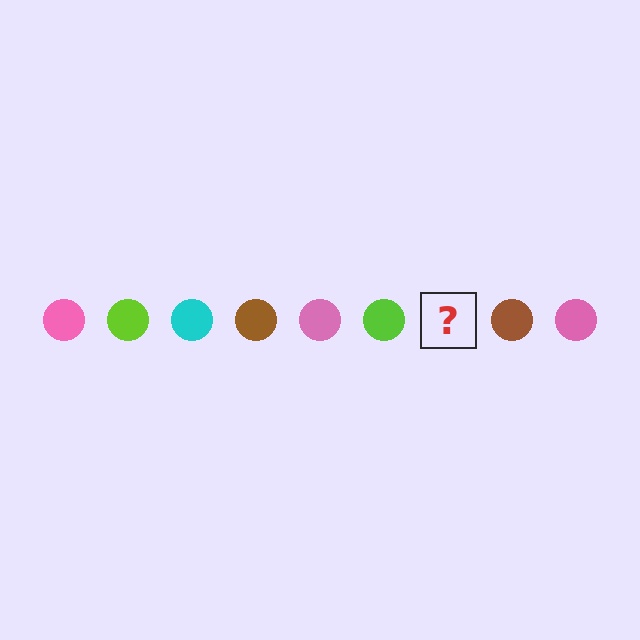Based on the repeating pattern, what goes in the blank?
The blank should be a cyan circle.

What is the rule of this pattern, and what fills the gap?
The rule is that the pattern cycles through pink, lime, cyan, brown circles. The gap should be filled with a cyan circle.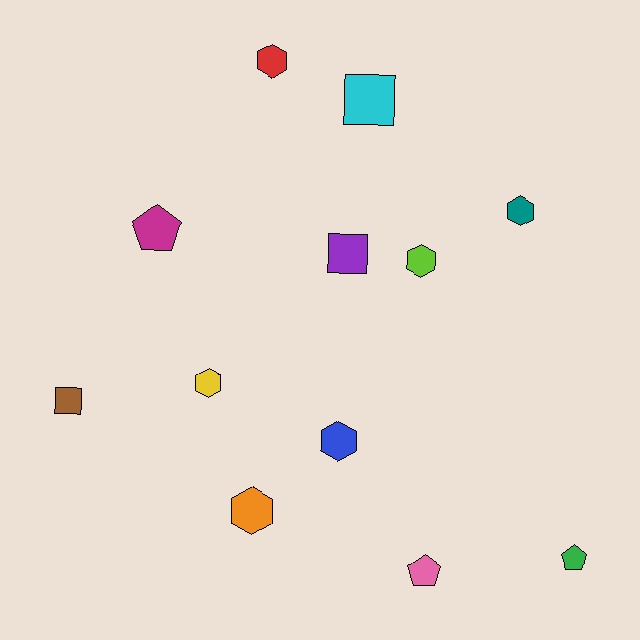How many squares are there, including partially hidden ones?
There are 3 squares.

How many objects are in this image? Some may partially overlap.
There are 12 objects.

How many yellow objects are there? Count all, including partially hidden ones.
There is 1 yellow object.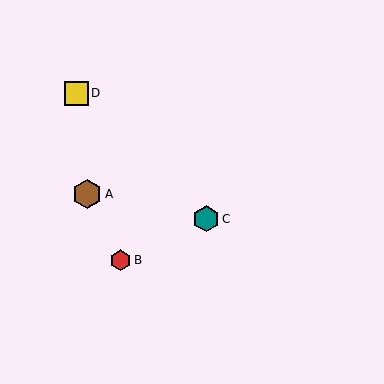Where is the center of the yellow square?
The center of the yellow square is at (76, 93).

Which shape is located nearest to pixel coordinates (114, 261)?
The red hexagon (labeled B) at (121, 260) is nearest to that location.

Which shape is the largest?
The brown hexagon (labeled A) is the largest.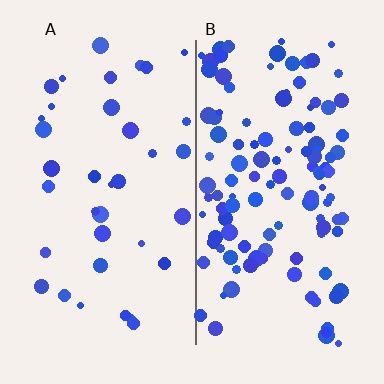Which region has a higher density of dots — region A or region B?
B (the right).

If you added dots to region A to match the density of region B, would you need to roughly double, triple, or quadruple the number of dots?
Approximately triple.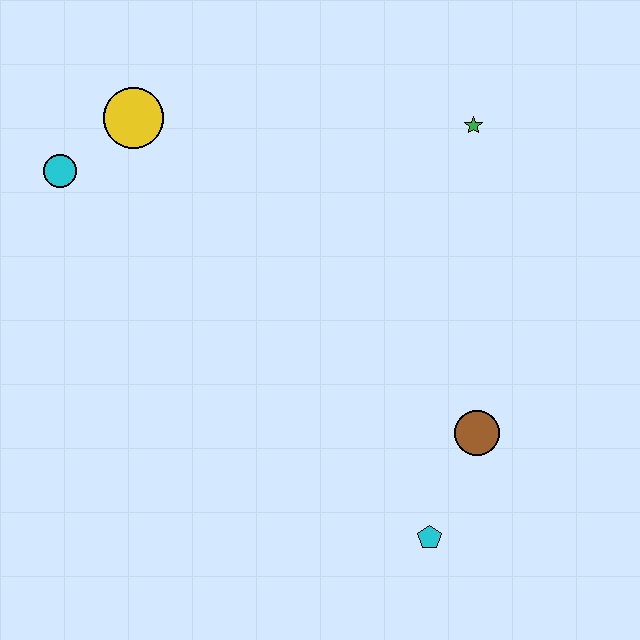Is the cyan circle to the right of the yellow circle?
No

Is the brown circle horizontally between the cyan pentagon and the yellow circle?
No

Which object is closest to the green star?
The brown circle is closest to the green star.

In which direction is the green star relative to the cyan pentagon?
The green star is above the cyan pentagon.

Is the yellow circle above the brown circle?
Yes